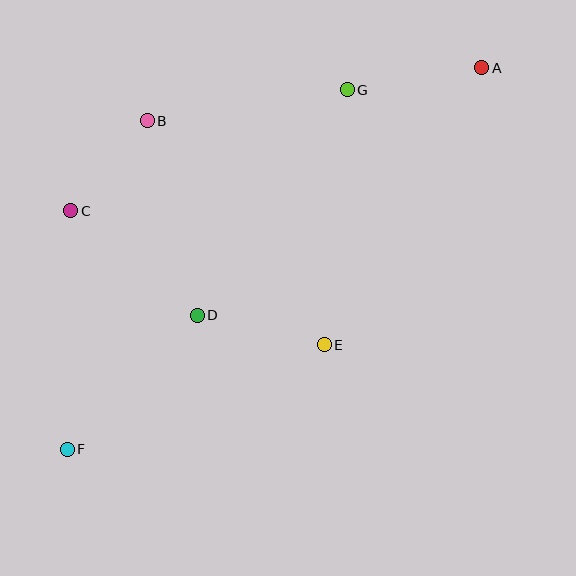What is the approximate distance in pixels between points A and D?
The distance between A and D is approximately 377 pixels.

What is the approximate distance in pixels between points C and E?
The distance between C and E is approximately 287 pixels.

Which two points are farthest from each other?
Points A and F are farthest from each other.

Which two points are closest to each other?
Points B and C are closest to each other.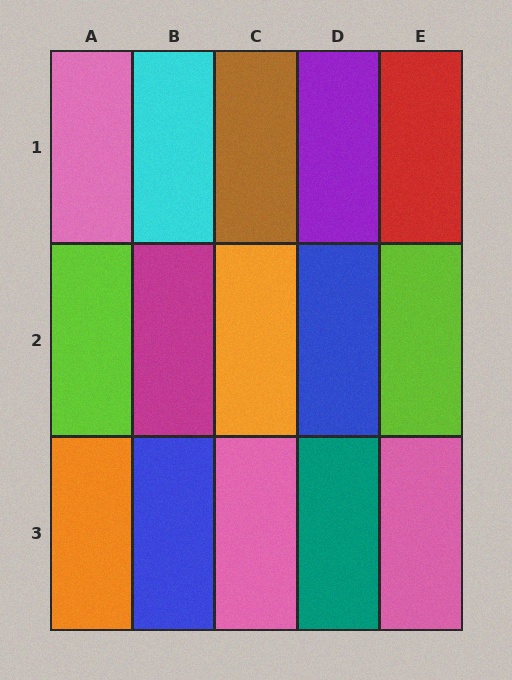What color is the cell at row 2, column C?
Orange.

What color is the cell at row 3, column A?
Orange.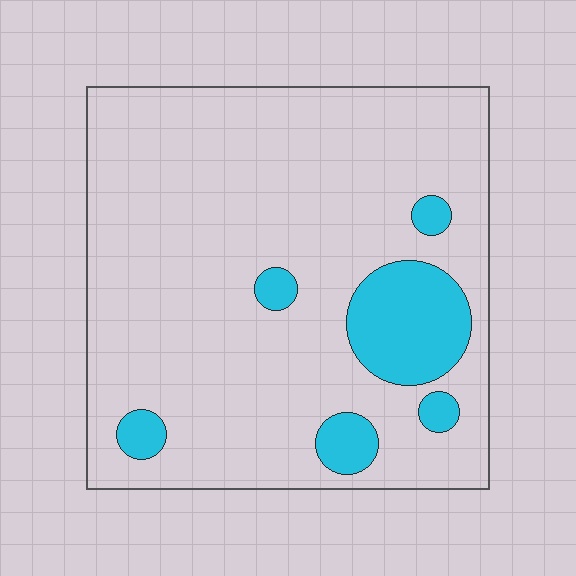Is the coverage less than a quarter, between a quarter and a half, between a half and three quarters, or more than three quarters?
Less than a quarter.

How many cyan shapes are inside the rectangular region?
6.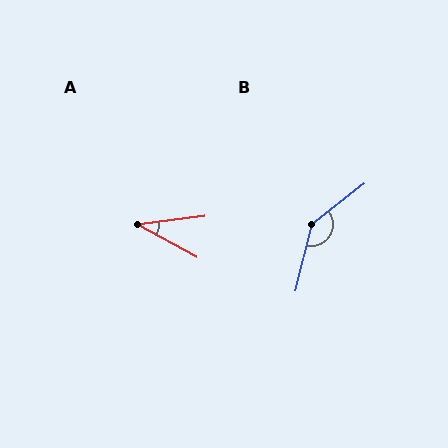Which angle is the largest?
B, at approximately 142 degrees.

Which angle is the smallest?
A, at approximately 36 degrees.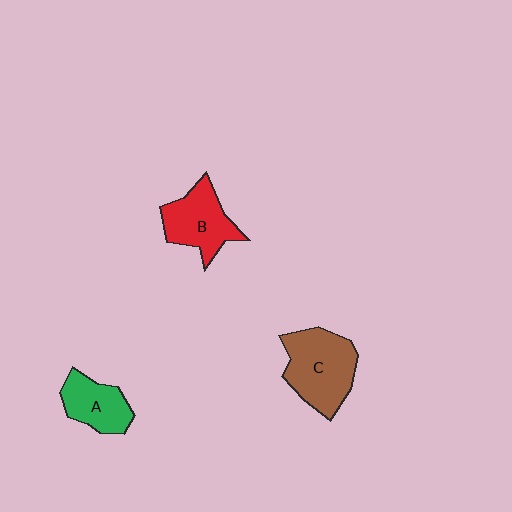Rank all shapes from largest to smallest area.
From largest to smallest: C (brown), B (red), A (green).